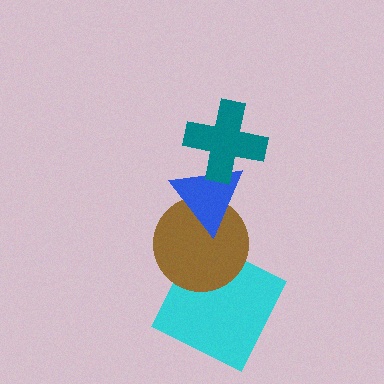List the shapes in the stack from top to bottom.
From top to bottom: the teal cross, the blue triangle, the brown circle, the cyan square.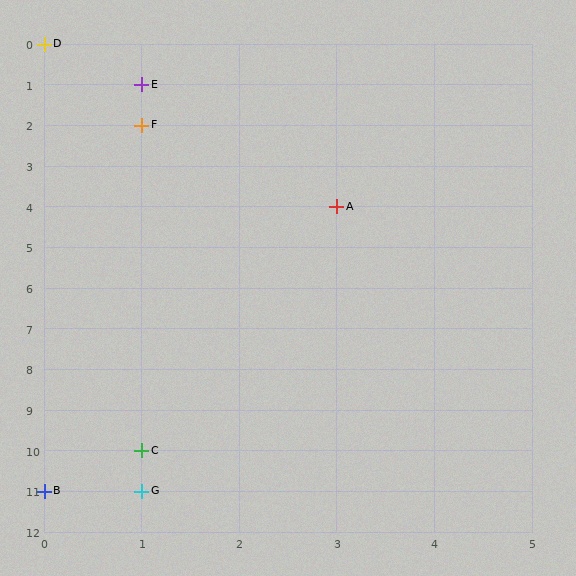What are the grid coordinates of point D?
Point D is at grid coordinates (0, 0).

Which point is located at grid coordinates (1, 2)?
Point F is at (1, 2).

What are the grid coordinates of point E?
Point E is at grid coordinates (1, 1).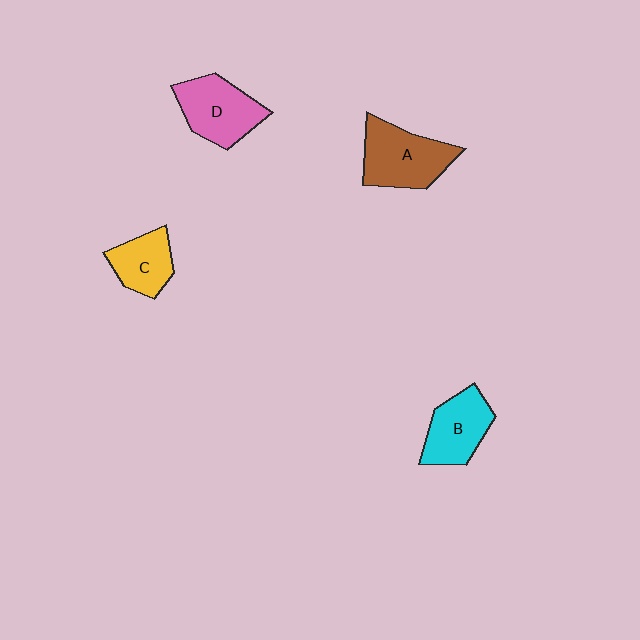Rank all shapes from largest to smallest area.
From largest to smallest: A (brown), D (pink), B (cyan), C (yellow).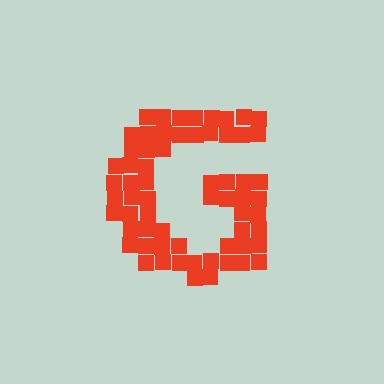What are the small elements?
The small elements are squares.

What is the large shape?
The large shape is the letter G.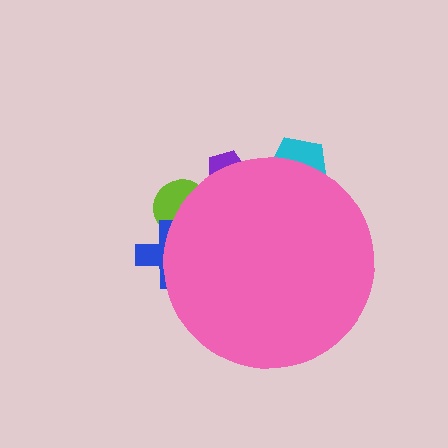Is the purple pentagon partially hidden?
Yes, the purple pentagon is partially hidden behind the pink circle.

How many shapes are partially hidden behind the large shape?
4 shapes are partially hidden.